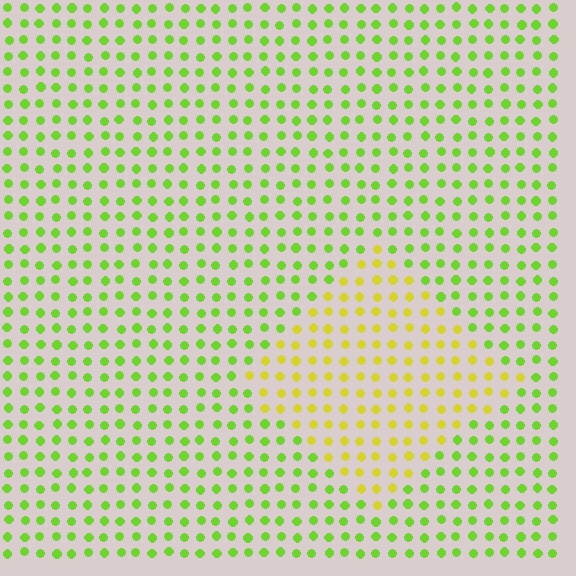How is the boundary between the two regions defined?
The boundary is defined purely by a slight shift in hue (about 38 degrees). Spacing, size, and orientation are identical on both sides.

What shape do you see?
I see a diamond.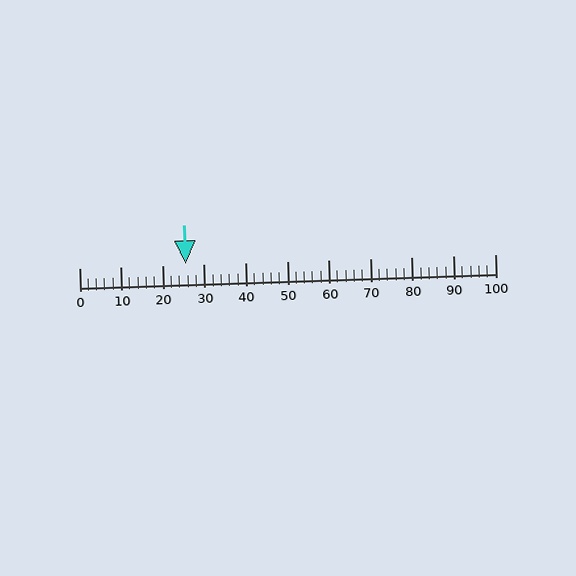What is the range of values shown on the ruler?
The ruler shows values from 0 to 100.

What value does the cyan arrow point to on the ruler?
The cyan arrow points to approximately 26.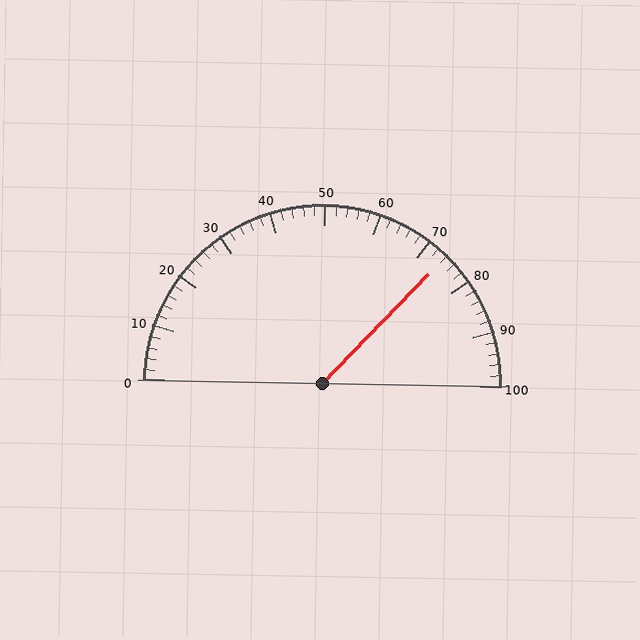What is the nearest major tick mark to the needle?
The nearest major tick mark is 70.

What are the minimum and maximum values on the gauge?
The gauge ranges from 0 to 100.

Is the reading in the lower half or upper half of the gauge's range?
The reading is in the upper half of the range (0 to 100).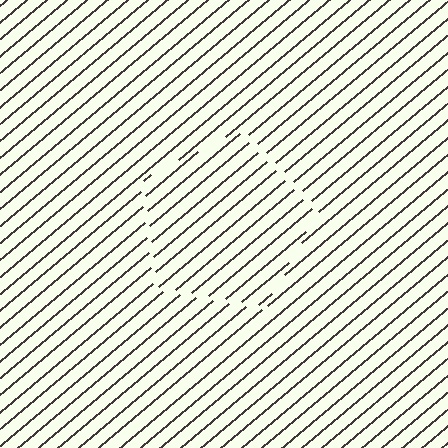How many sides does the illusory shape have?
5 sides — the line-ends trace a pentagon.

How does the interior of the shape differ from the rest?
The interior of the shape contains the same grating, shifted by half a period — the contour is defined by the phase discontinuity where line-ends from the inner and outer gratings abut.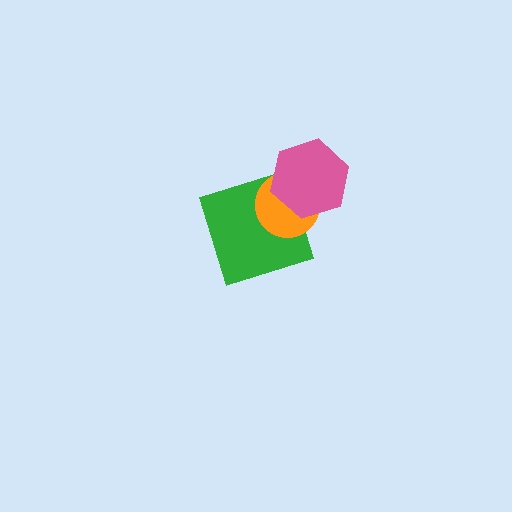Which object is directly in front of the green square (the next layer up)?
The orange circle is directly in front of the green square.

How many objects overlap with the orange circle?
2 objects overlap with the orange circle.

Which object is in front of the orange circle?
The pink hexagon is in front of the orange circle.